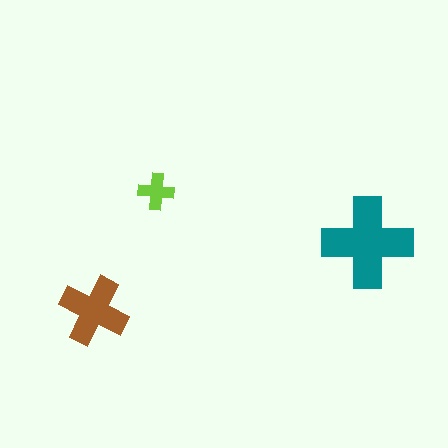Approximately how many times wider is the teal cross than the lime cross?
About 2.5 times wider.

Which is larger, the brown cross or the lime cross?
The brown one.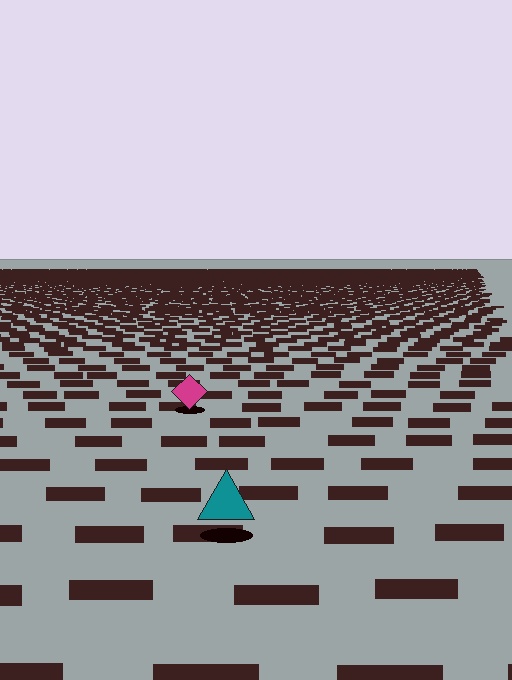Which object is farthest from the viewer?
The magenta diamond is farthest from the viewer. It appears smaller and the ground texture around it is denser.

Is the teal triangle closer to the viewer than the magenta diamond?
Yes. The teal triangle is closer — you can tell from the texture gradient: the ground texture is coarser near it.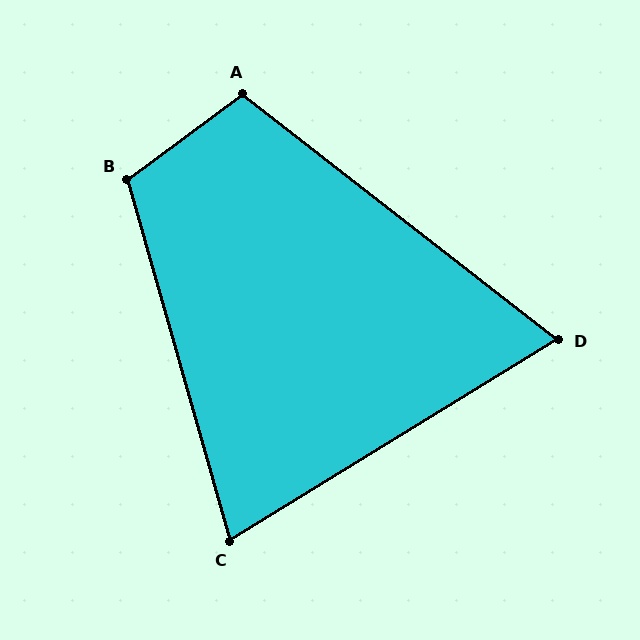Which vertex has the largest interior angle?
B, at approximately 111 degrees.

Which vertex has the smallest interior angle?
D, at approximately 69 degrees.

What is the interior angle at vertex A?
Approximately 106 degrees (obtuse).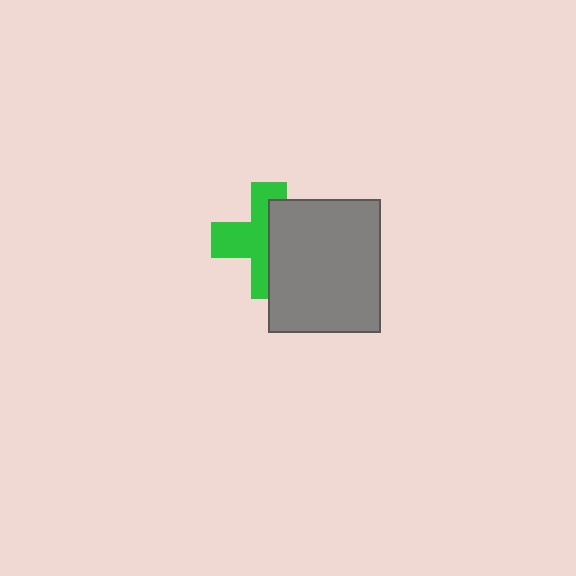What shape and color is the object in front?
The object in front is a gray rectangle.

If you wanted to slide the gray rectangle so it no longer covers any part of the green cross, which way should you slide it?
Slide it right — that is the most direct way to separate the two shapes.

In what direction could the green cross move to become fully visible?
The green cross could move left. That would shift it out from behind the gray rectangle entirely.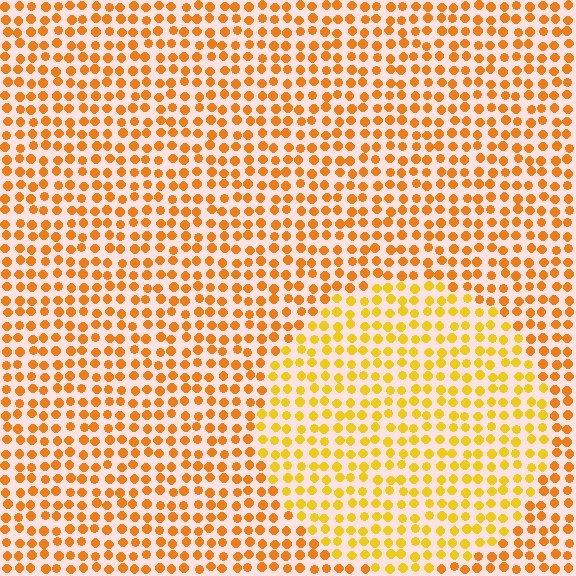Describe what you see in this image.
The image is filled with small orange elements in a uniform arrangement. A circle-shaped region is visible where the elements are tinted to a slightly different hue, forming a subtle color boundary.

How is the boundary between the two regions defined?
The boundary is defined purely by a slight shift in hue (about 23 degrees). Spacing, size, and orientation are identical on both sides.